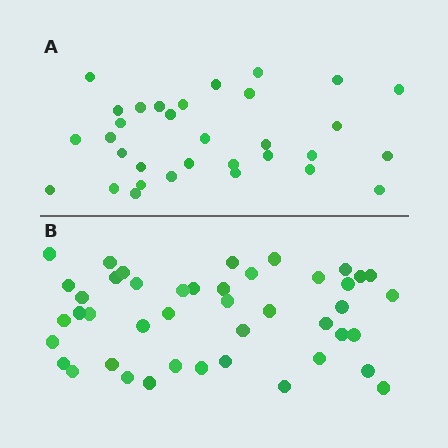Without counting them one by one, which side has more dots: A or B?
Region B (the bottom region) has more dots.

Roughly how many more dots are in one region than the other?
Region B has roughly 12 or so more dots than region A.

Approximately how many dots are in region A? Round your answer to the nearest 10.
About 30 dots. (The exact count is 32, which rounds to 30.)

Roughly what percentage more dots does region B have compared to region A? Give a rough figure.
About 40% more.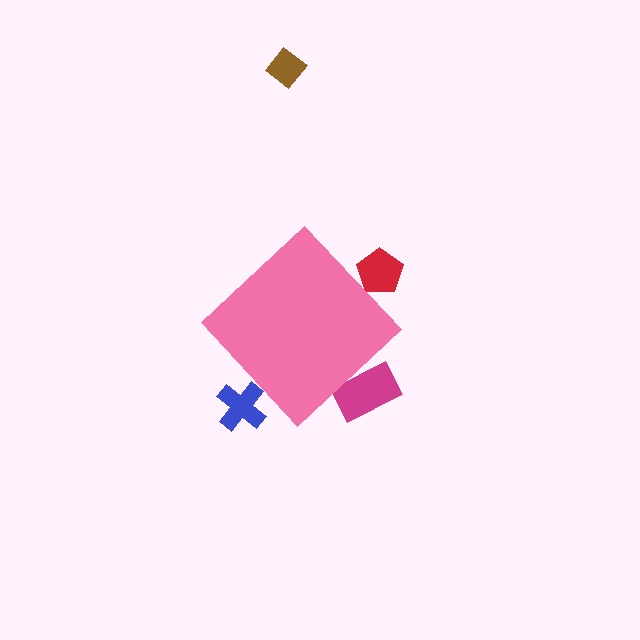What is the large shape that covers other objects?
A pink diamond.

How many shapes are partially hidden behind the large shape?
3 shapes are partially hidden.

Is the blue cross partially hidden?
Yes, the blue cross is partially hidden behind the pink diamond.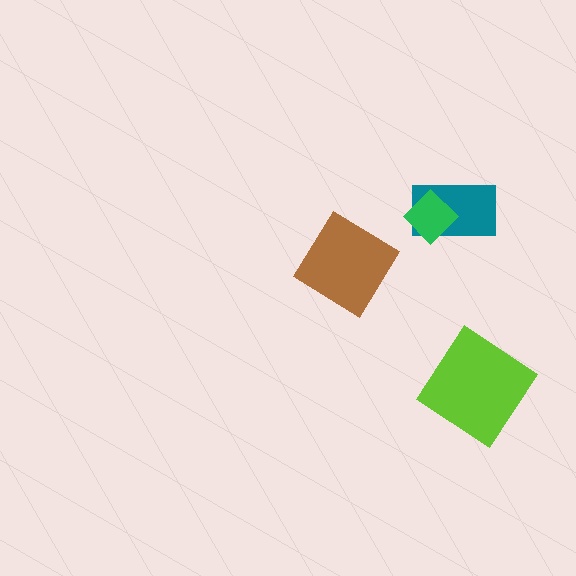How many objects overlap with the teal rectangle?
1 object overlaps with the teal rectangle.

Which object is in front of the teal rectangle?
The green diamond is in front of the teal rectangle.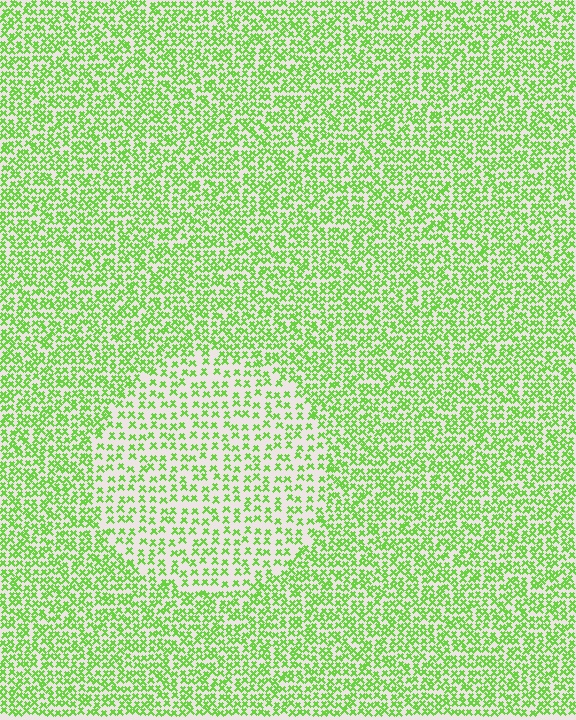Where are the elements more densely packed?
The elements are more densely packed outside the circle boundary.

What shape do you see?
I see a circle.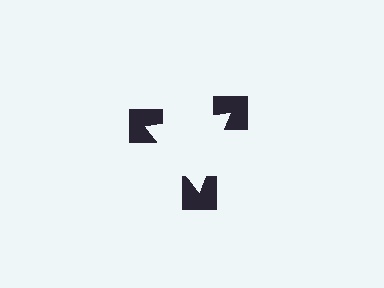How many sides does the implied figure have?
3 sides.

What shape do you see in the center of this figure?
An illusory triangle — its edges are inferred from the aligned wedge cuts in the notched squares, not physically drawn.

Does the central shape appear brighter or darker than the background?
It typically appears slightly brighter than the background, even though no actual brightness change is drawn.